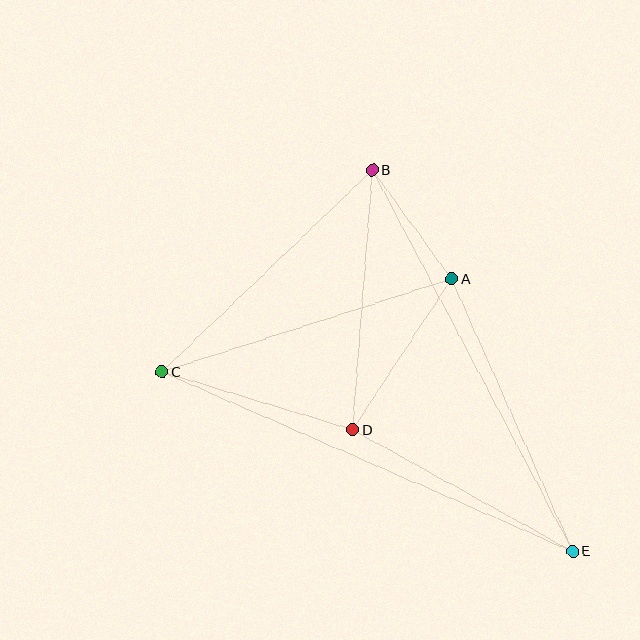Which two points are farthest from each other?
Points C and E are farthest from each other.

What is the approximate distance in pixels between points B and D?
The distance between B and D is approximately 260 pixels.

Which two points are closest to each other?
Points A and B are closest to each other.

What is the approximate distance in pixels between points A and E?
The distance between A and E is approximately 297 pixels.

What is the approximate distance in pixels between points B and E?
The distance between B and E is approximately 430 pixels.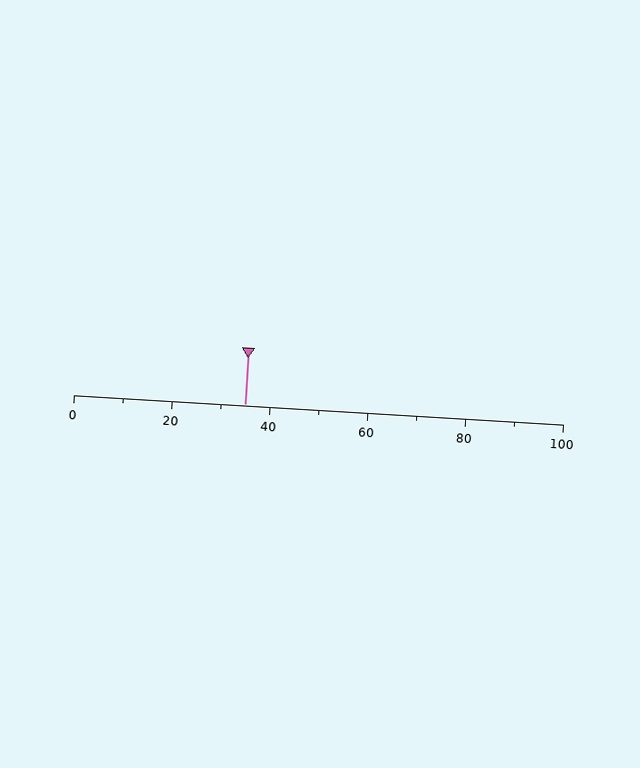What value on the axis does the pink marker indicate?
The marker indicates approximately 35.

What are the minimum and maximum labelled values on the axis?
The axis runs from 0 to 100.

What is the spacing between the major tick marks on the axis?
The major ticks are spaced 20 apart.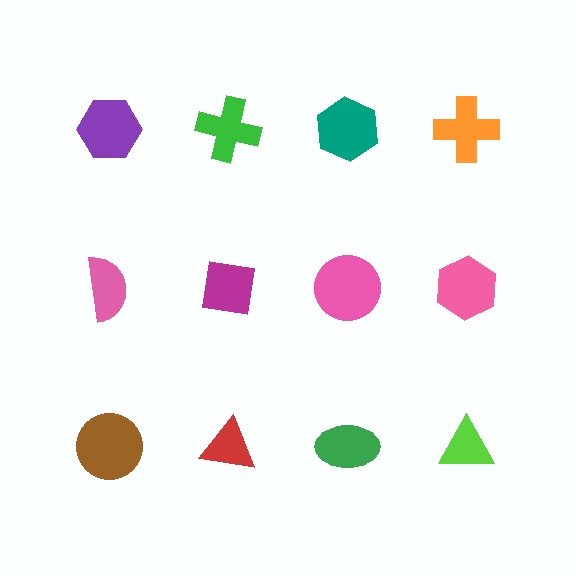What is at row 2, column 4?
A pink hexagon.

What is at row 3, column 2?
A red triangle.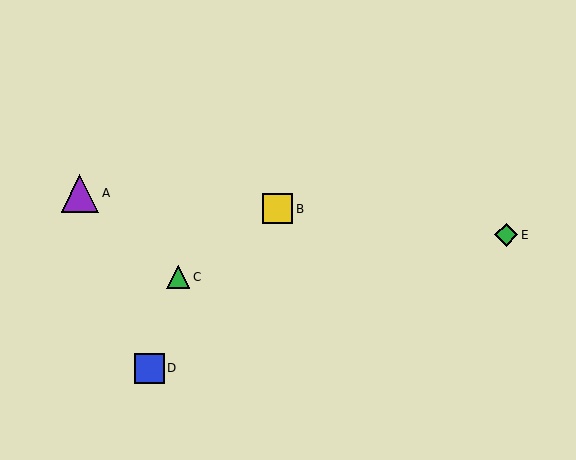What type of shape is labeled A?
Shape A is a purple triangle.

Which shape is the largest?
The purple triangle (labeled A) is the largest.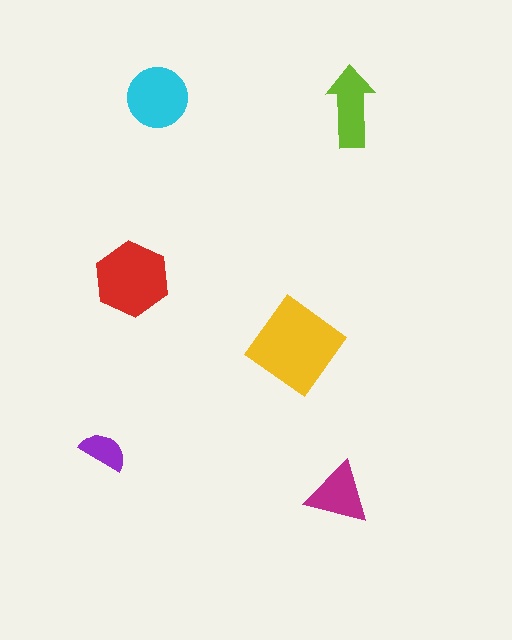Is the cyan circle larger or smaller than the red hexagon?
Smaller.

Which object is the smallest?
The purple semicircle.